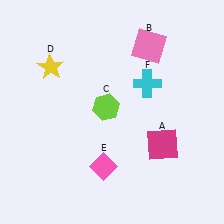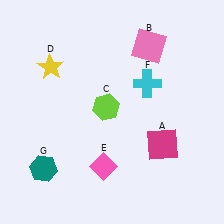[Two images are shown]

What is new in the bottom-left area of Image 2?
A teal hexagon (G) was added in the bottom-left area of Image 2.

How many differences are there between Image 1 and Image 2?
There is 1 difference between the two images.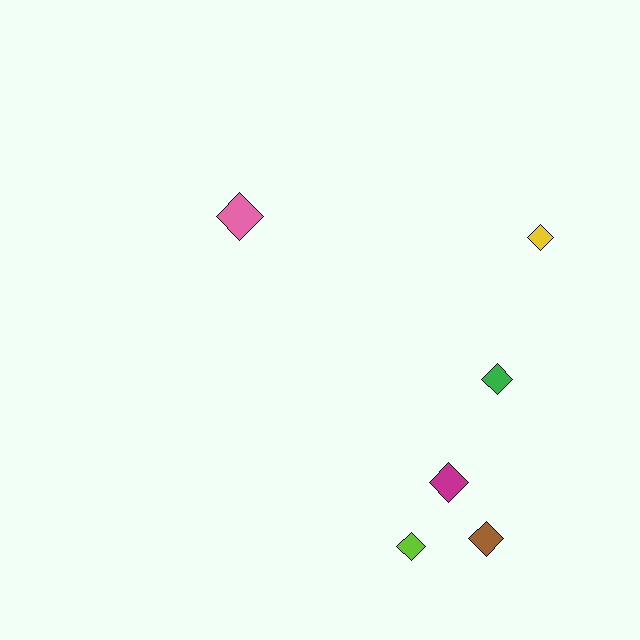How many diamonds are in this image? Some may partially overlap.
There are 6 diamonds.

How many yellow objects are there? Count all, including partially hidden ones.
There is 1 yellow object.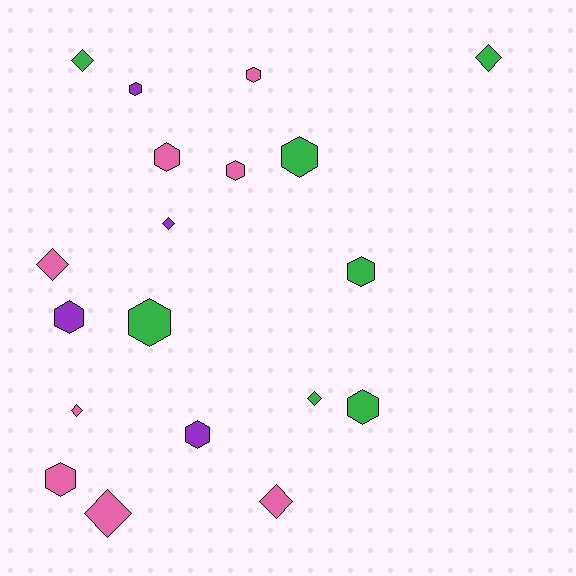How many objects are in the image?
There are 19 objects.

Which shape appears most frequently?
Hexagon, with 11 objects.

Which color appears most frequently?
Pink, with 8 objects.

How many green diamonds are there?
There are 3 green diamonds.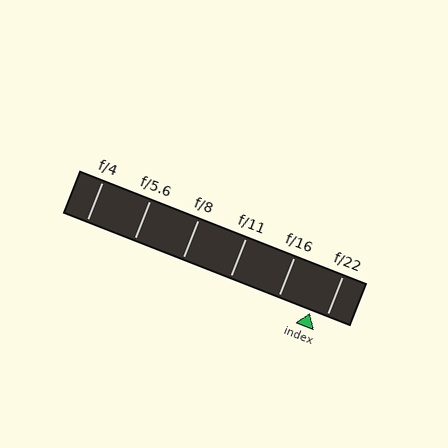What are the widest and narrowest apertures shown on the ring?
The widest aperture shown is f/4 and the narrowest is f/22.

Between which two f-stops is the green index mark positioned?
The index mark is between f/16 and f/22.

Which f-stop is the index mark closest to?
The index mark is closest to f/22.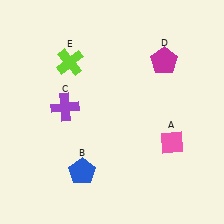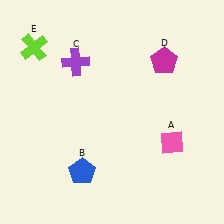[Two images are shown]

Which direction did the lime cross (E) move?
The lime cross (E) moved left.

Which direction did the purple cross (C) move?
The purple cross (C) moved up.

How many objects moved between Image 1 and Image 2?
2 objects moved between the two images.